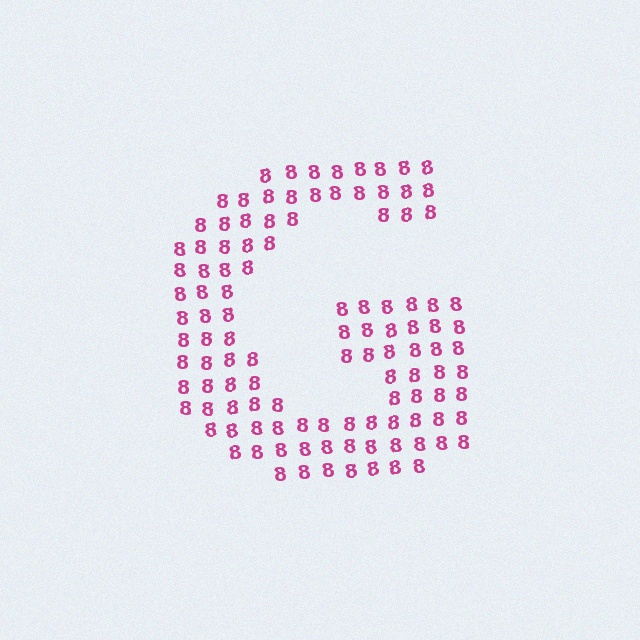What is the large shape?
The large shape is the letter G.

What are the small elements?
The small elements are digit 8's.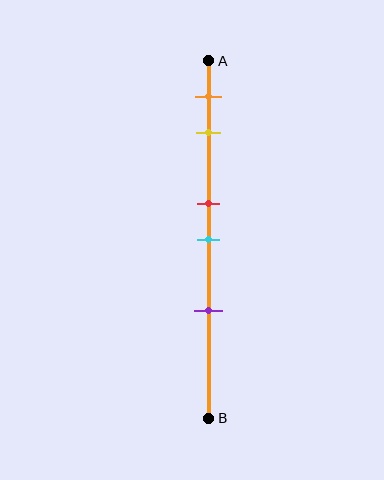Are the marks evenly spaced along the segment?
No, the marks are not evenly spaced.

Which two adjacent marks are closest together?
The red and cyan marks are the closest adjacent pair.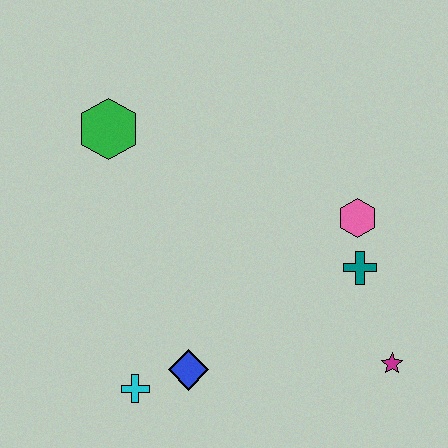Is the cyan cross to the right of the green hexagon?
Yes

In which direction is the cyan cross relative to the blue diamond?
The cyan cross is to the left of the blue diamond.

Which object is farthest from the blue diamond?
The green hexagon is farthest from the blue diamond.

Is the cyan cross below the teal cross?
Yes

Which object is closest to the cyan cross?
The blue diamond is closest to the cyan cross.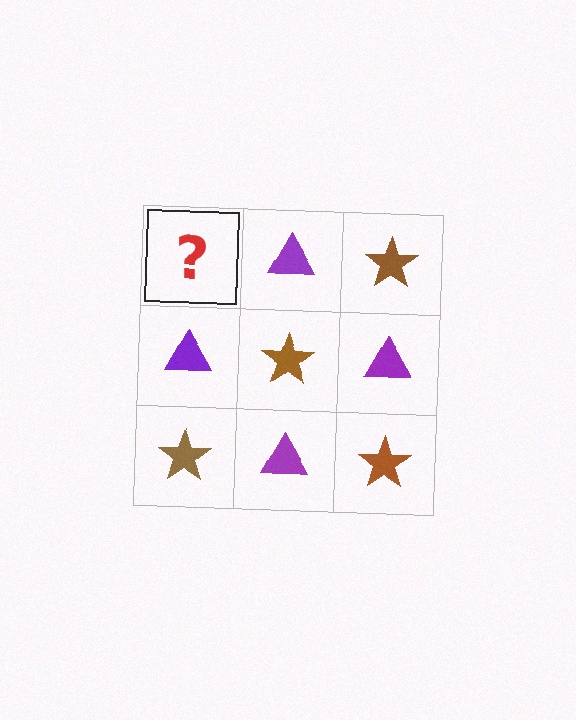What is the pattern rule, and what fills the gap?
The rule is that it alternates brown star and purple triangle in a checkerboard pattern. The gap should be filled with a brown star.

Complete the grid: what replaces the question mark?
The question mark should be replaced with a brown star.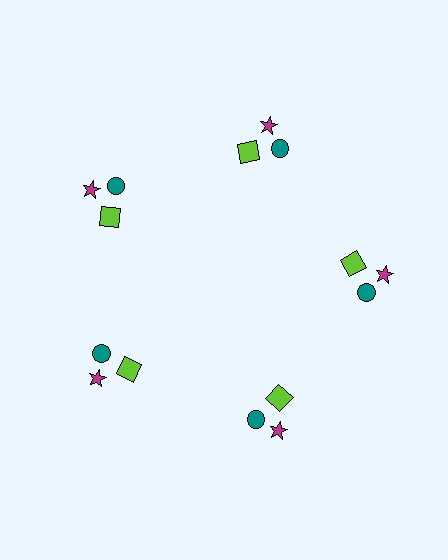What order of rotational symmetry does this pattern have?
This pattern has 5-fold rotational symmetry.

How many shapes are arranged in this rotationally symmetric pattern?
There are 15 shapes, arranged in 5 groups of 3.